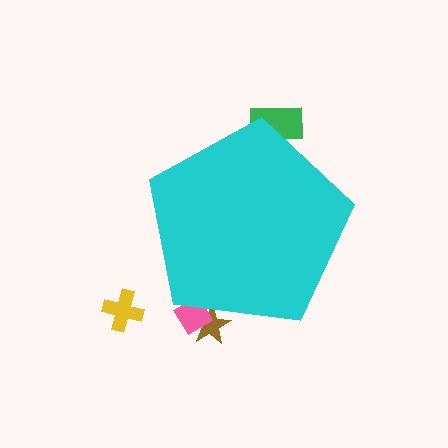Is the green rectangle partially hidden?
Yes, the green rectangle is partially hidden behind the cyan pentagon.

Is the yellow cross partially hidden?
No, the yellow cross is fully visible.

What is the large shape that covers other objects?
A cyan pentagon.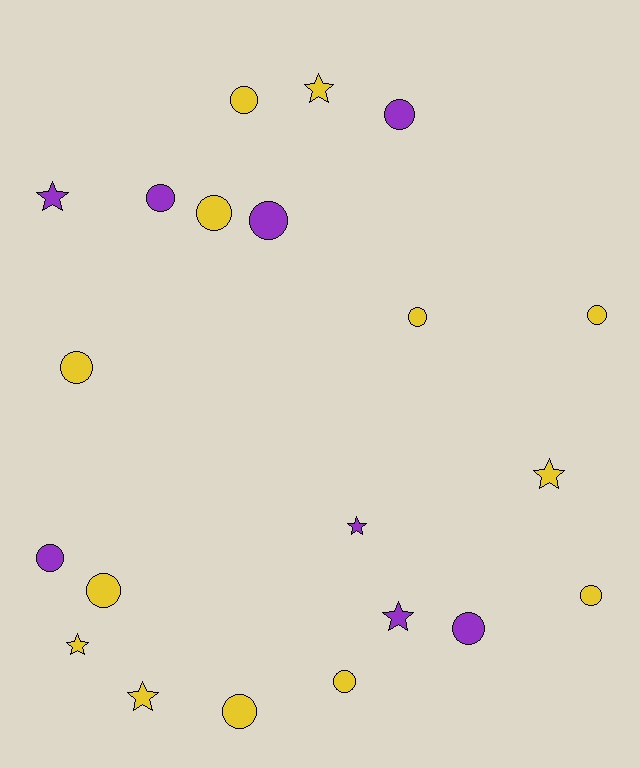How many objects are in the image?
There are 21 objects.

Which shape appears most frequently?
Circle, with 14 objects.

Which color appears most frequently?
Yellow, with 13 objects.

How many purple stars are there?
There are 3 purple stars.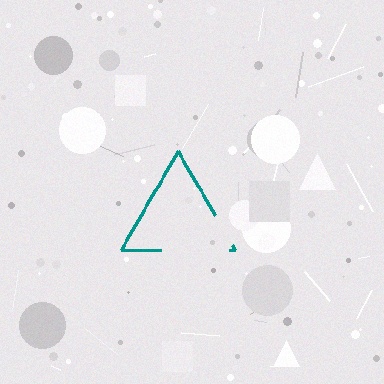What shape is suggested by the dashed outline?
The dashed outline suggests a triangle.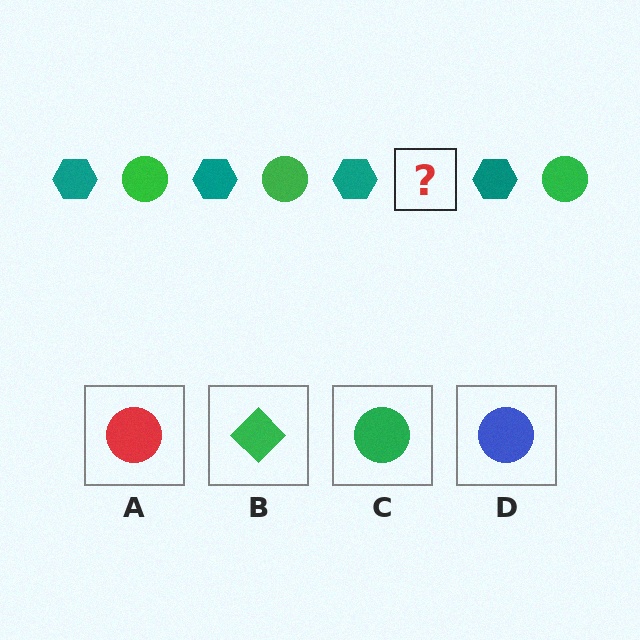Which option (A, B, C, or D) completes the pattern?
C.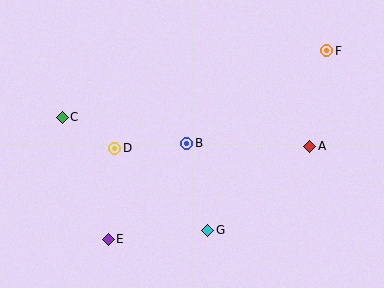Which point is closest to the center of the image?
Point B at (187, 143) is closest to the center.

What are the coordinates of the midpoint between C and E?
The midpoint between C and E is at (85, 178).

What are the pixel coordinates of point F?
Point F is at (327, 51).